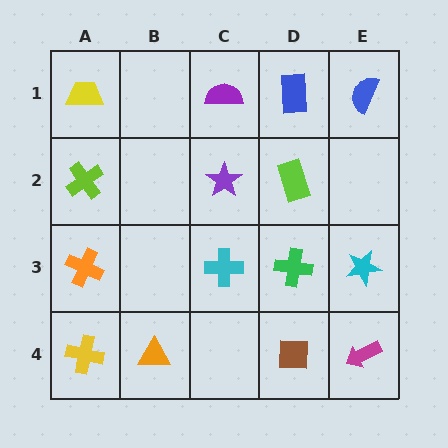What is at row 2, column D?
A lime rectangle.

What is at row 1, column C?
A purple semicircle.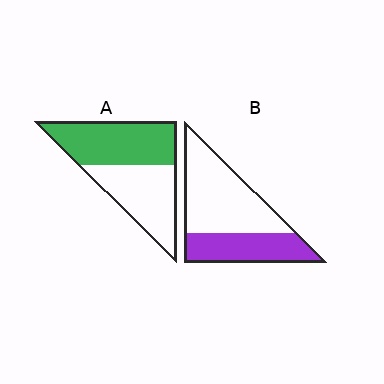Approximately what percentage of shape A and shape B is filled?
A is approximately 50% and B is approximately 40%.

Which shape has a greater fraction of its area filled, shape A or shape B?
Shape A.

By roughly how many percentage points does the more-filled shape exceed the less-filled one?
By roughly 15 percentage points (A over B).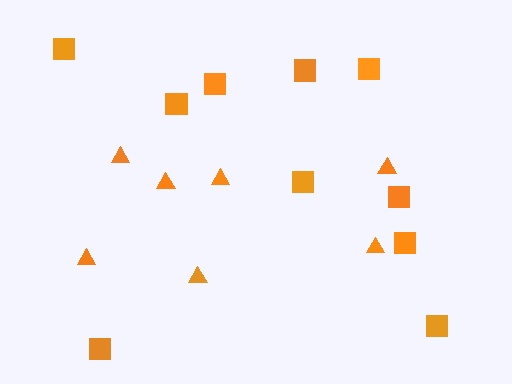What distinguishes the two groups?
There are 2 groups: one group of squares (10) and one group of triangles (7).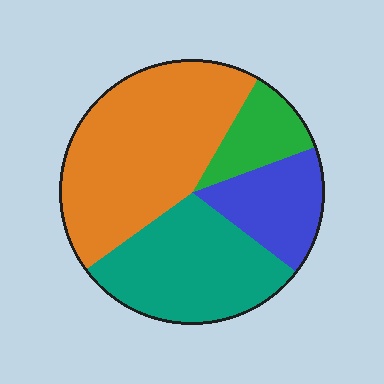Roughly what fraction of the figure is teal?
Teal covers roughly 30% of the figure.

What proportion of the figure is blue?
Blue takes up less than a sixth of the figure.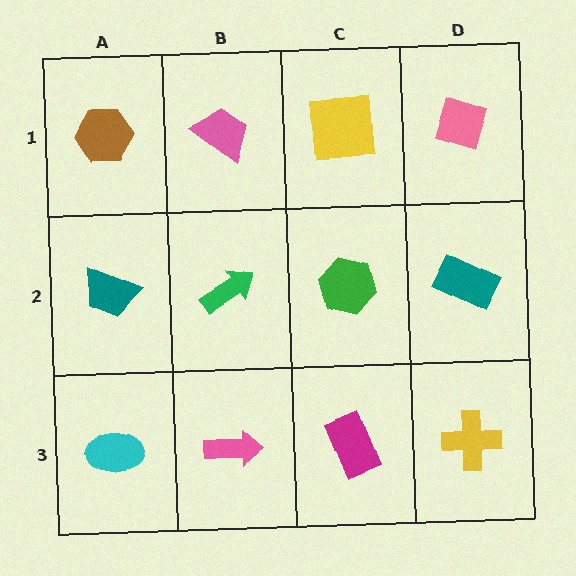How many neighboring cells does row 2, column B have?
4.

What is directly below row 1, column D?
A teal rectangle.